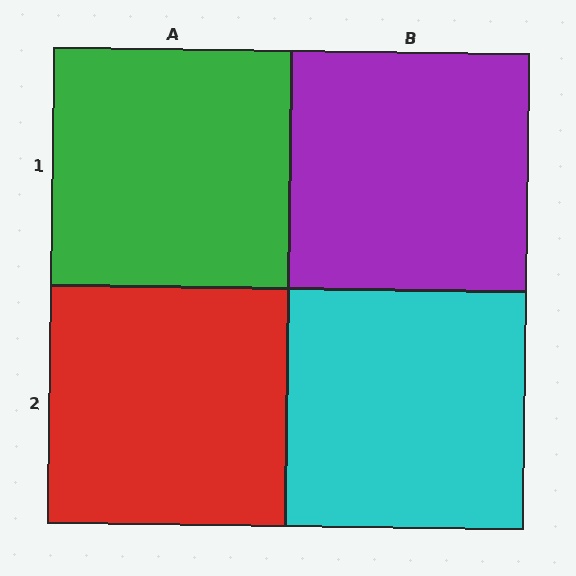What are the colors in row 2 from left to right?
Red, cyan.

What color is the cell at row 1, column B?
Purple.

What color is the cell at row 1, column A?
Green.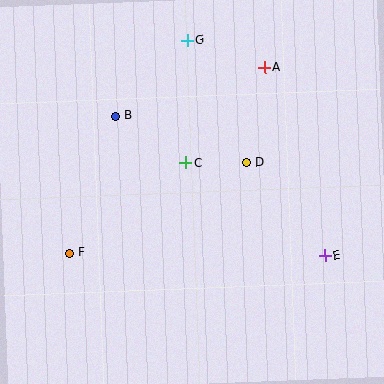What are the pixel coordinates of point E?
Point E is at (325, 256).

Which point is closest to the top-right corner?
Point A is closest to the top-right corner.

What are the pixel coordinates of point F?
Point F is at (70, 253).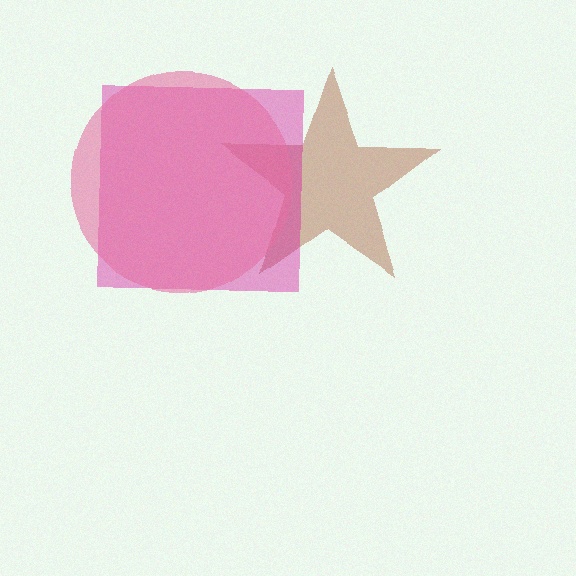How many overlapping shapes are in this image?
There are 3 overlapping shapes in the image.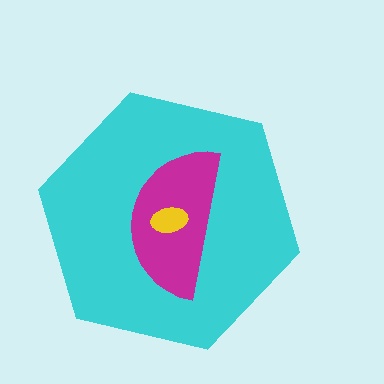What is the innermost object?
The yellow ellipse.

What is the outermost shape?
The cyan hexagon.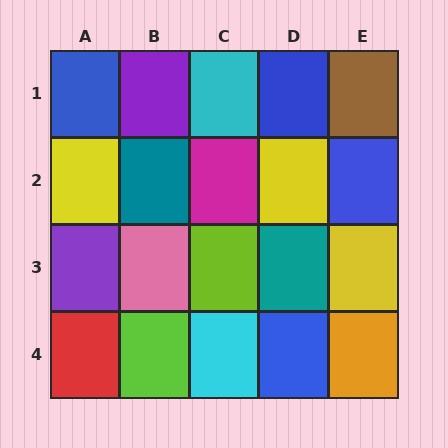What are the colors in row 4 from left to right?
Red, lime, cyan, blue, orange.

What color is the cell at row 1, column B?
Purple.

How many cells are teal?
2 cells are teal.